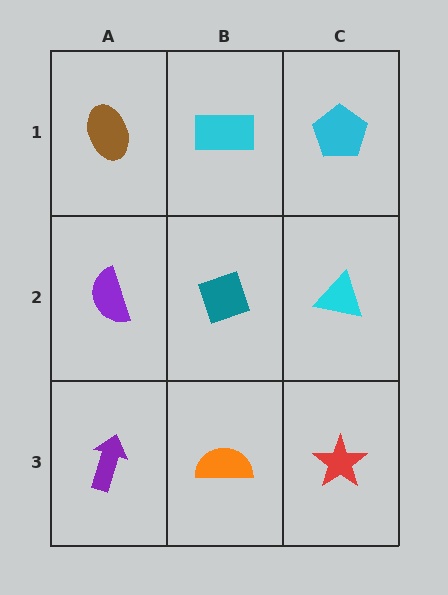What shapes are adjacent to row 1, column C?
A cyan triangle (row 2, column C), a cyan rectangle (row 1, column B).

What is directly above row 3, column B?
A teal diamond.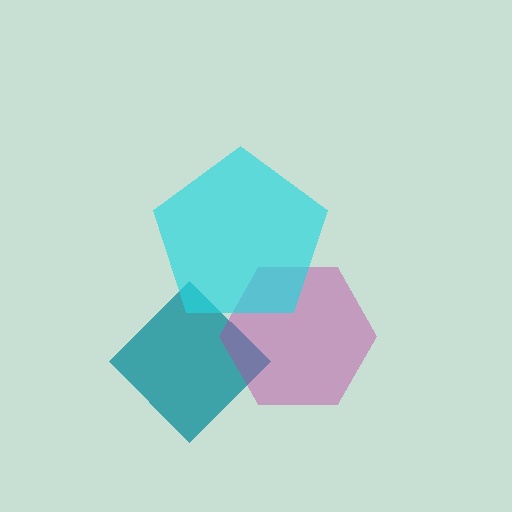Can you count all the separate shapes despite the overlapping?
Yes, there are 3 separate shapes.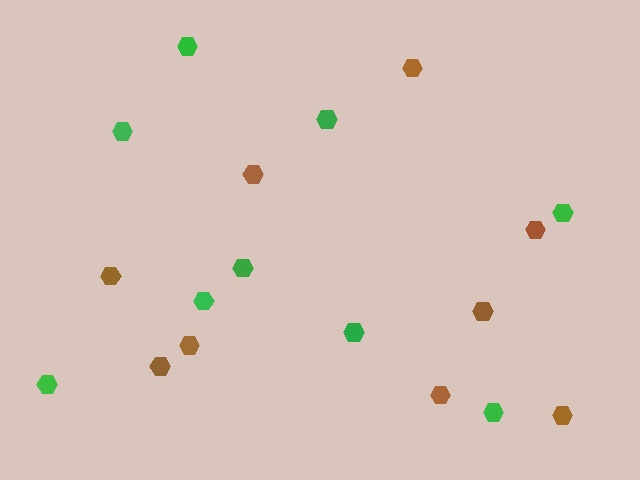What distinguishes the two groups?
There are 2 groups: one group of brown hexagons (9) and one group of green hexagons (9).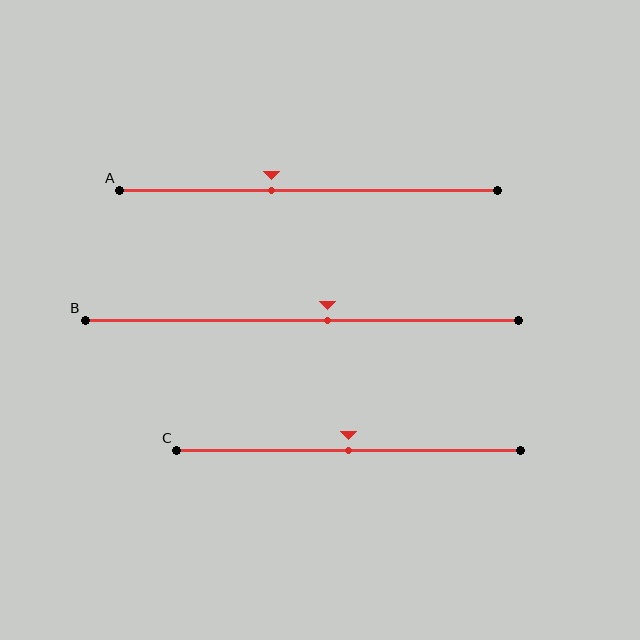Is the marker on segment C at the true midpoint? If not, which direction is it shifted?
Yes, the marker on segment C is at the true midpoint.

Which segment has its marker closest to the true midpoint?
Segment C has its marker closest to the true midpoint.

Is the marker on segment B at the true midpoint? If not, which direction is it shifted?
No, the marker on segment B is shifted to the right by about 6% of the segment length.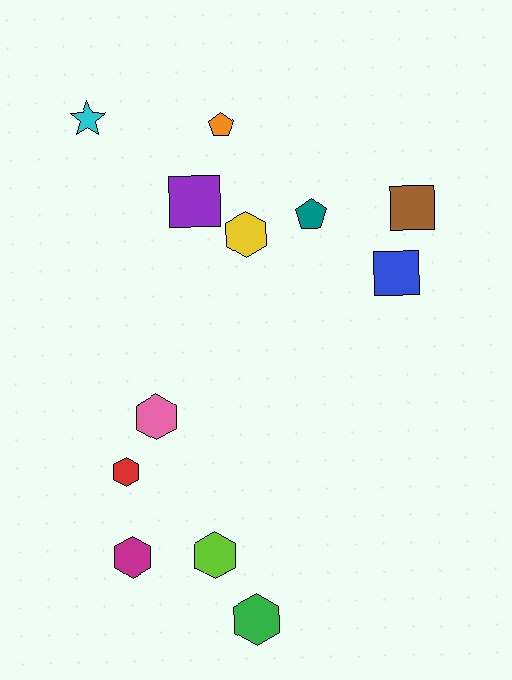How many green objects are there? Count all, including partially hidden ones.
There is 1 green object.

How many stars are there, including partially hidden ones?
There is 1 star.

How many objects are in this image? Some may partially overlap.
There are 12 objects.